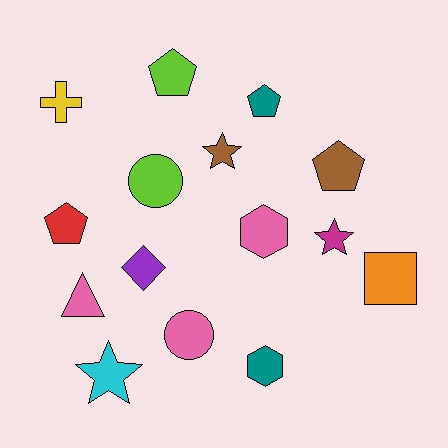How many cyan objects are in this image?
There is 1 cyan object.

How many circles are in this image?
There are 2 circles.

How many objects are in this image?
There are 15 objects.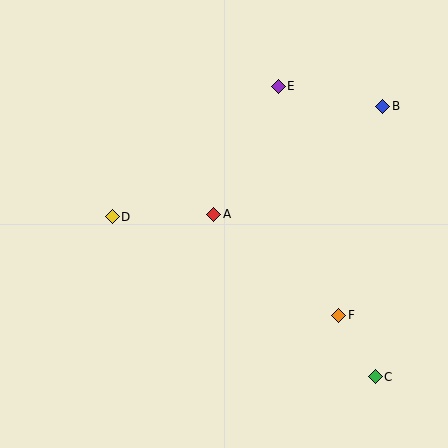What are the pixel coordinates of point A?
Point A is at (214, 214).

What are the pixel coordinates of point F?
Point F is at (339, 315).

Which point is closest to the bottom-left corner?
Point D is closest to the bottom-left corner.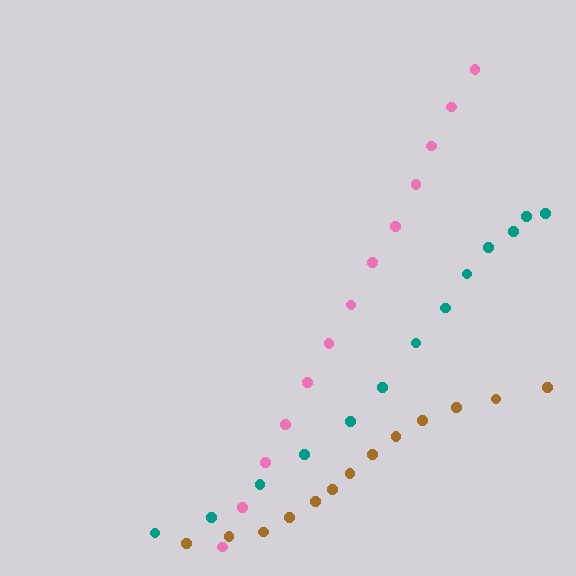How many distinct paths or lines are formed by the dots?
There are 3 distinct paths.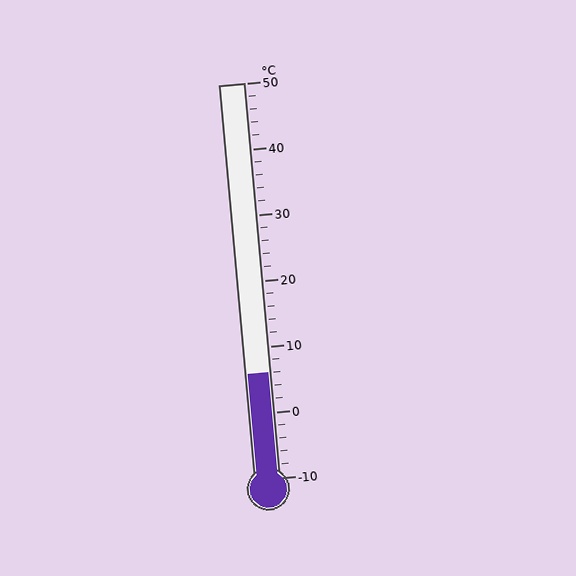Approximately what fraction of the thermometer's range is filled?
The thermometer is filled to approximately 25% of its range.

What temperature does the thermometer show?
The thermometer shows approximately 6°C.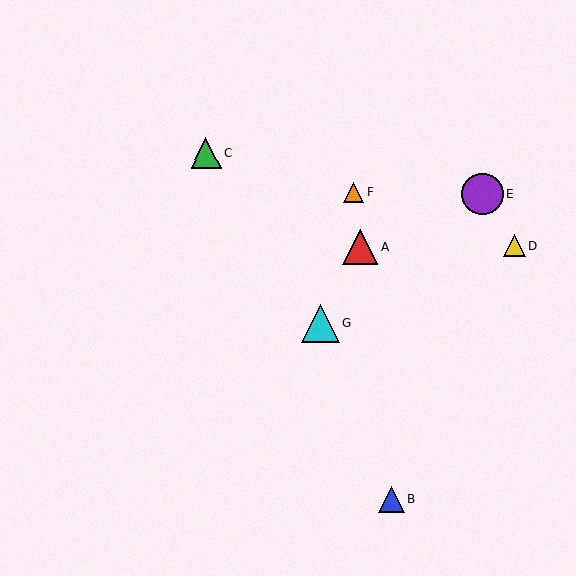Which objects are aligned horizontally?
Objects A, D are aligned horizontally.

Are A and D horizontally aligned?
Yes, both are at y≈247.